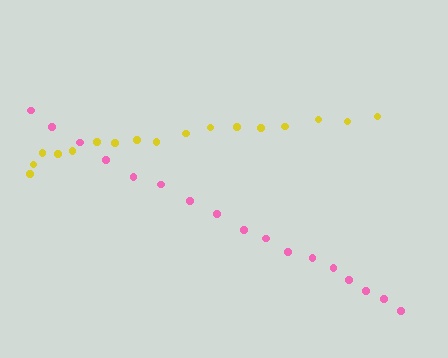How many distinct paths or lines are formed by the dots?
There are 2 distinct paths.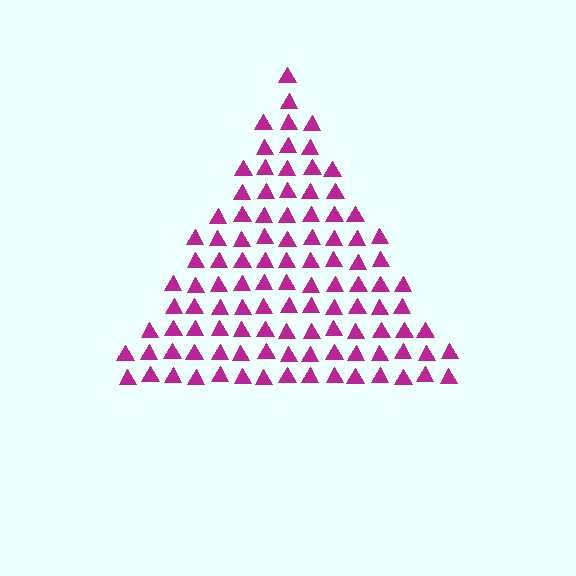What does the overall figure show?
The overall figure shows a triangle.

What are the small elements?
The small elements are triangles.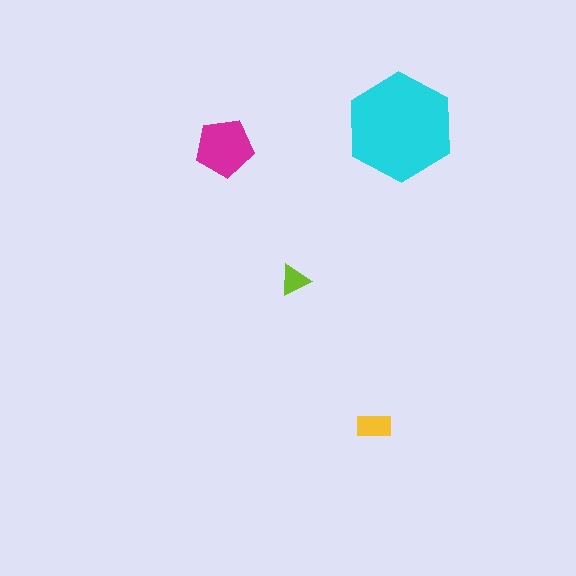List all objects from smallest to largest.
The lime triangle, the yellow rectangle, the magenta pentagon, the cyan hexagon.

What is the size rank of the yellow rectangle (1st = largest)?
3rd.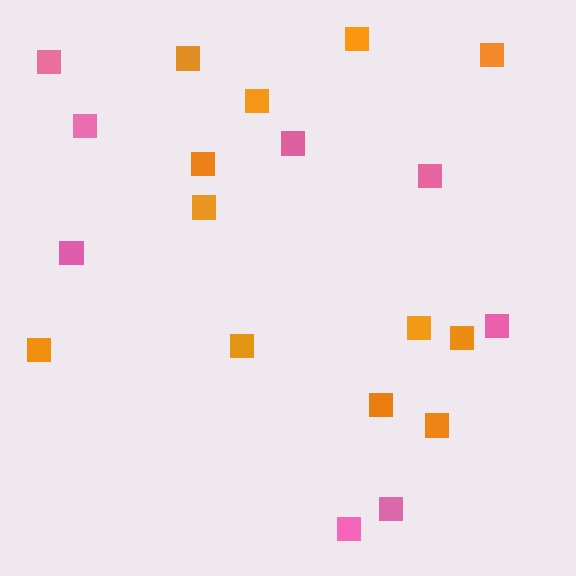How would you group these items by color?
There are 2 groups: one group of orange squares (12) and one group of pink squares (8).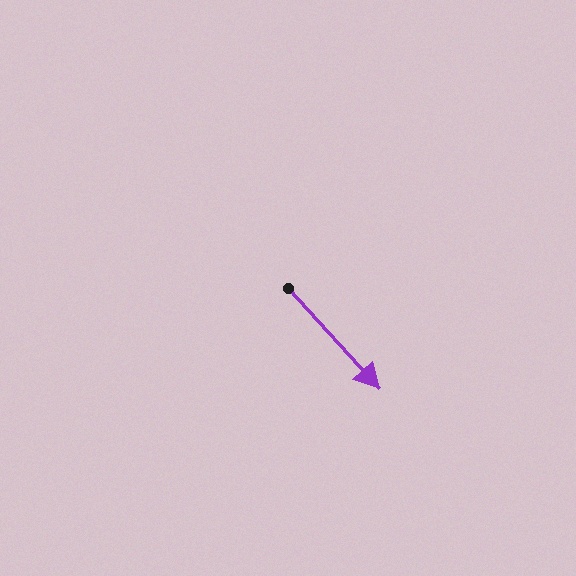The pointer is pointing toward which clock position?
Roughly 5 o'clock.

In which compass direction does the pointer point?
Southeast.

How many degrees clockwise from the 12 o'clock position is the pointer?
Approximately 138 degrees.